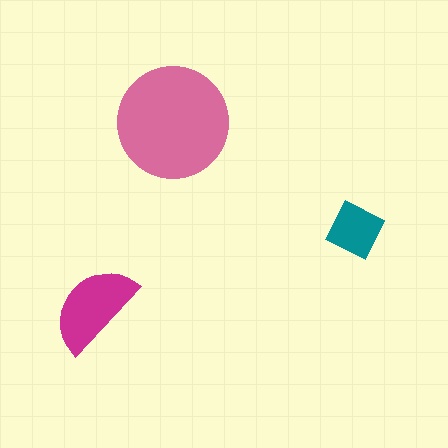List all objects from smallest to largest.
The teal diamond, the magenta semicircle, the pink circle.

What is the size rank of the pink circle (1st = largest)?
1st.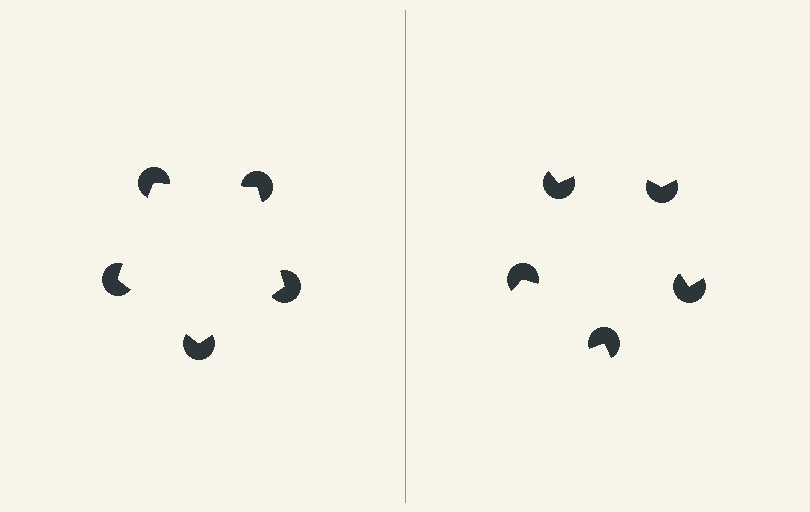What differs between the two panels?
The pac-man discs are positioned identically on both sides; only the wedge orientations differ. On the left they align to a pentagon; on the right they are misaligned.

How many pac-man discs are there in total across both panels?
10 — 5 on each side.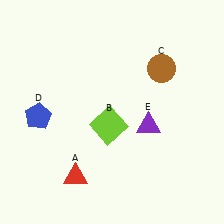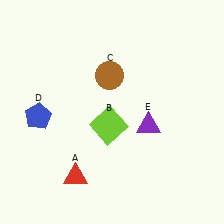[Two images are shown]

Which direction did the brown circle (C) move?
The brown circle (C) moved left.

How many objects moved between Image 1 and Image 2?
1 object moved between the two images.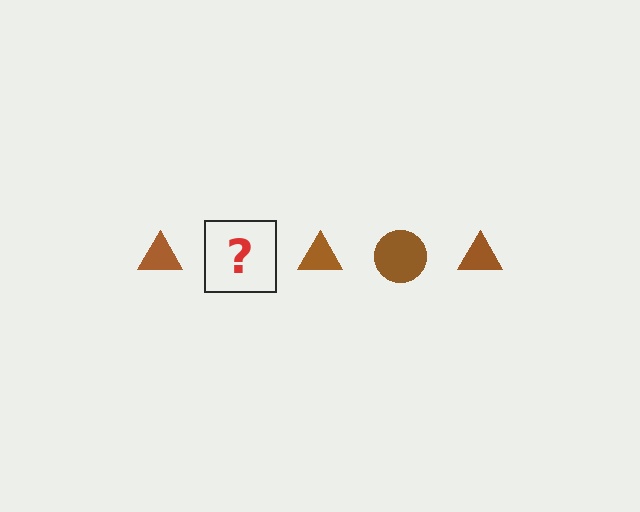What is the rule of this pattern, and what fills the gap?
The rule is that the pattern cycles through triangle, circle shapes in brown. The gap should be filled with a brown circle.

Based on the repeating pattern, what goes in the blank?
The blank should be a brown circle.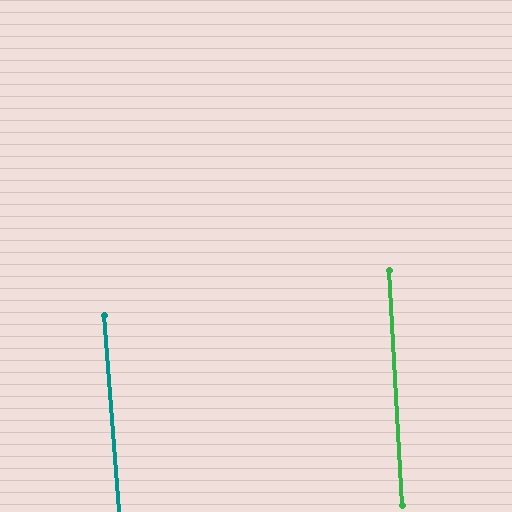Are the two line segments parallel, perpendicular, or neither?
Parallel — their directions differ by only 1.2°.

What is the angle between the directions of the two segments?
Approximately 1 degree.